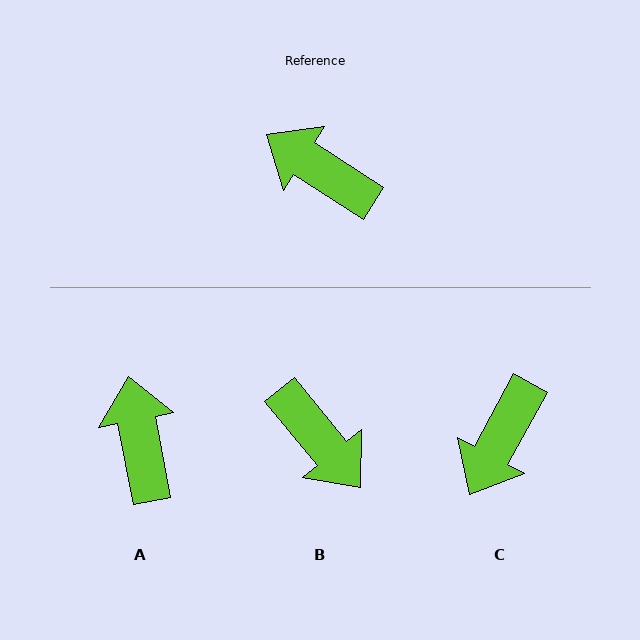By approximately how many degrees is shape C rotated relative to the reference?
Approximately 94 degrees counter-clockwise.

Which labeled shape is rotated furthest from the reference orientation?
B, about 162 degrees away.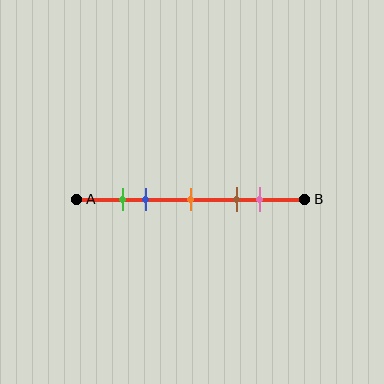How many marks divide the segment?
There are 5 marks dividing the segment.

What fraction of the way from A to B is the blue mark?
The blue mark is approximately 30% (0.3) of the way from A to B.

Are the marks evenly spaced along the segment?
No, the marks are not evenly spaced.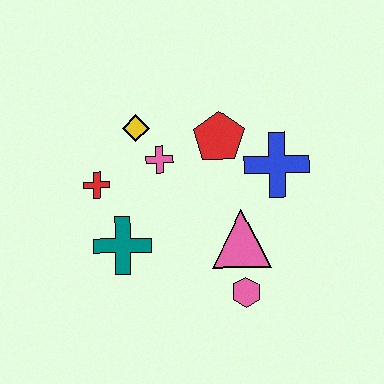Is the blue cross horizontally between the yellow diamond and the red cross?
No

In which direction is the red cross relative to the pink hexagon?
The red cross is to the left of the pink hexagon.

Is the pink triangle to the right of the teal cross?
Yes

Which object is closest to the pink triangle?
The pink hexagon is closest to the pink triangle.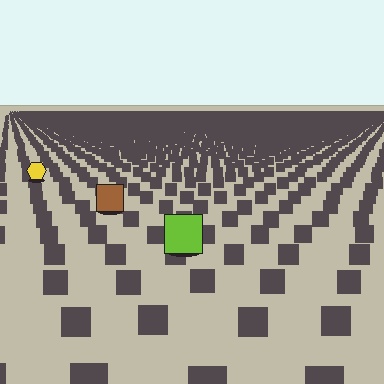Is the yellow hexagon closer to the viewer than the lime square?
No. The lime square is closer — you can tell from the texture gradient: the ground texture is coarser near it.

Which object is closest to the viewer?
The lime square is closest. The texture marks near it are larger and more spread out.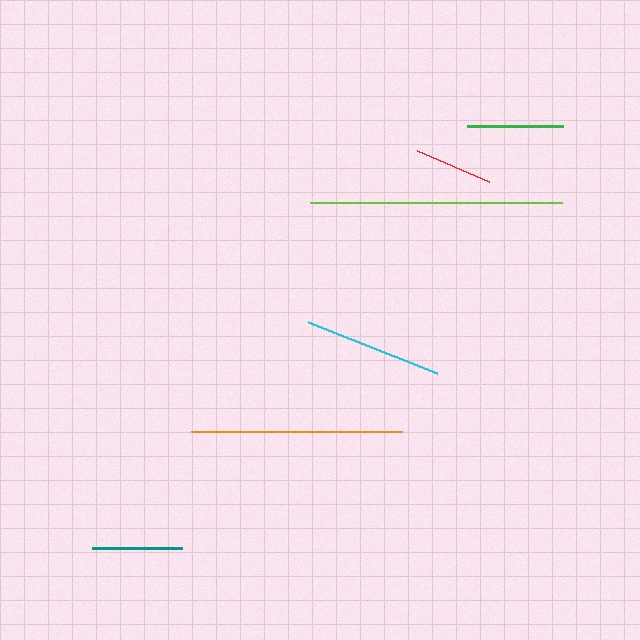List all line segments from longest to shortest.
From longest to shortest: lime, orange, cyan, green, teal, red.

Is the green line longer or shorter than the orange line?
The orange line is longer than the green line.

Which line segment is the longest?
The lime line is the longest at approximately 252 pixels.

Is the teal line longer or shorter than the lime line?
The lime line is longer than the teal line.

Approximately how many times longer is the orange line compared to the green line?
The orange line is approximately 2.2 times the length of the green line.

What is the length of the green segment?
The green segment is approximately 96 pixels long.